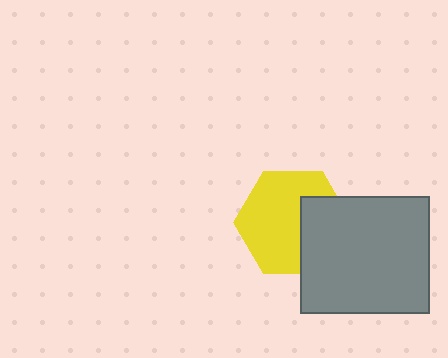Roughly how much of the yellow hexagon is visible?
Most of it is visible (roughly 65%).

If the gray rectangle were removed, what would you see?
You would see the complete yellow hexagon.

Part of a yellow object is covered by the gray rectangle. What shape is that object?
It is a hexagon.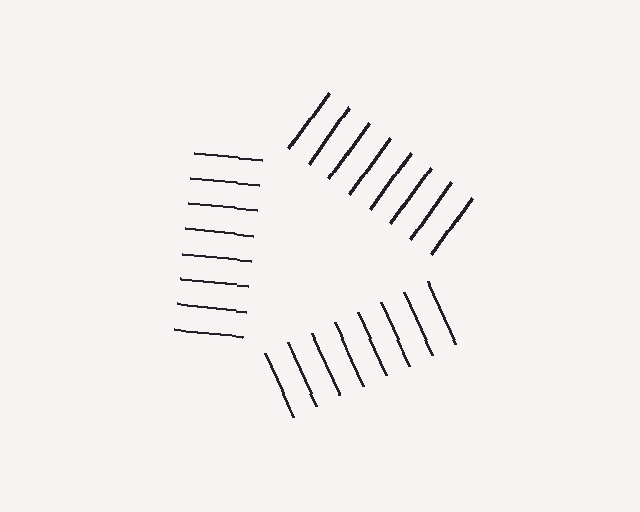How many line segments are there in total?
24 — 8 along each of the 3 edges.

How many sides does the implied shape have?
3 sides — the line-ends trace a triangle.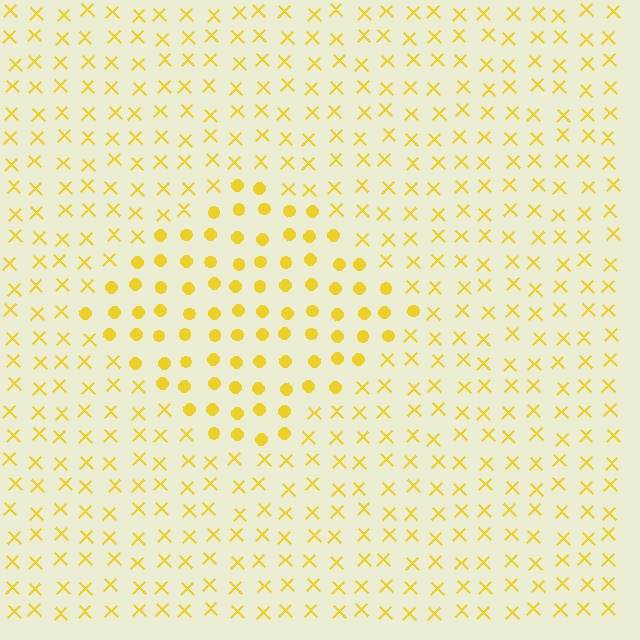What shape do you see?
I see a diamond.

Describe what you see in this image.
The image is filled with small yellow elements arranged in a uniform grid. A diamond-shaped region contains circles, while the surrounding area contains X marks. The boundary is defined purely by the change in element shape.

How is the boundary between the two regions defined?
The boundary is defined by a change in element shape: circles inside vs. X marks outside. All elements share the same color and spacing.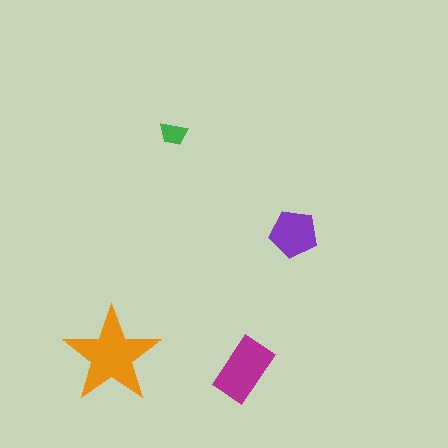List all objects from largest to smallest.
The orange star, the magenta rectangle, the purple pentagon, the green trapezoid.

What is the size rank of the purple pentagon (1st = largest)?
3rd.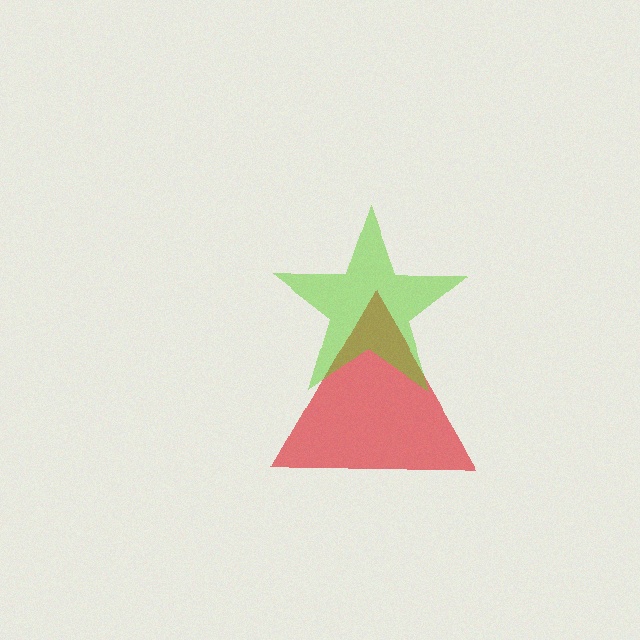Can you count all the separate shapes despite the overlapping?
Yes, there are 2 separate shapes.